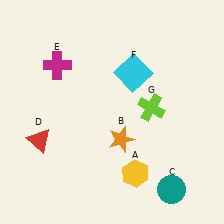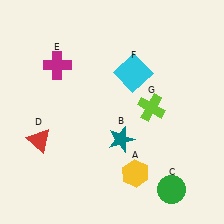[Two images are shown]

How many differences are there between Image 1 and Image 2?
There are 2 differences between the two images.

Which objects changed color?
B changed from orange to teal. C changed from teal to green.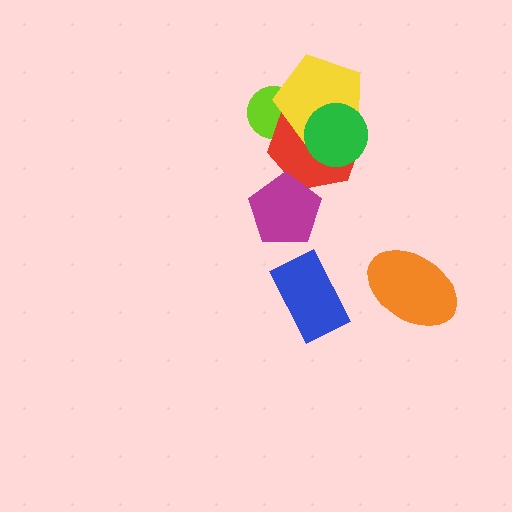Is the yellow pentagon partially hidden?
Yes, it is partially covered by another shape.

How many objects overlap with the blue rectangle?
0 objects overlap with the blue rectangle.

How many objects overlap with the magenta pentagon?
1 object overlaps with the magenta pentagon.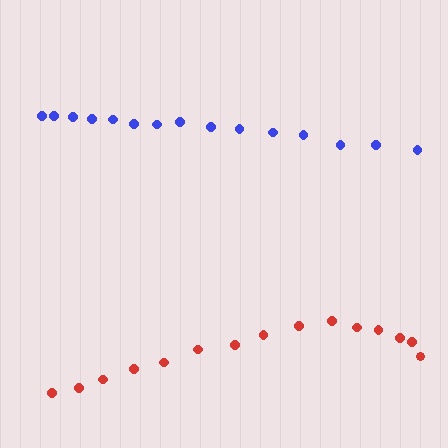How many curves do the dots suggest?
There are 2 distinct paths.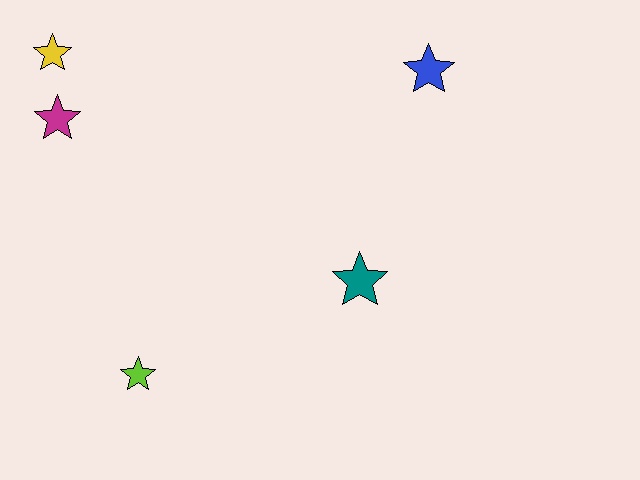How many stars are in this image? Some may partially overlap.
There are 5 stars.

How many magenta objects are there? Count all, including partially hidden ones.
There is 1 magenta object.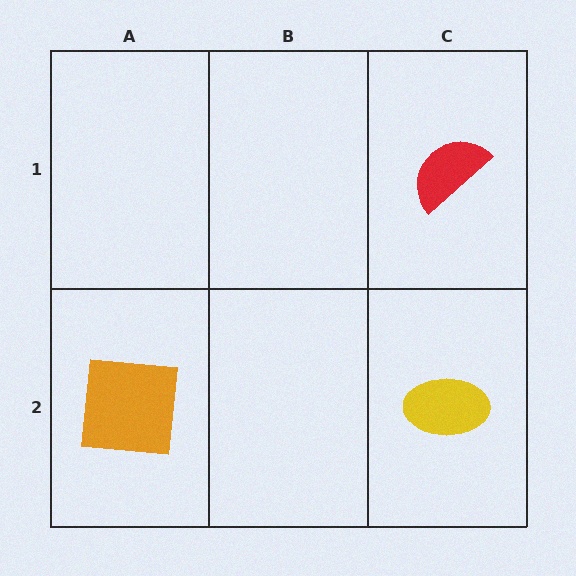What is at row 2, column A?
An orange square.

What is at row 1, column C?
A red semicircle.